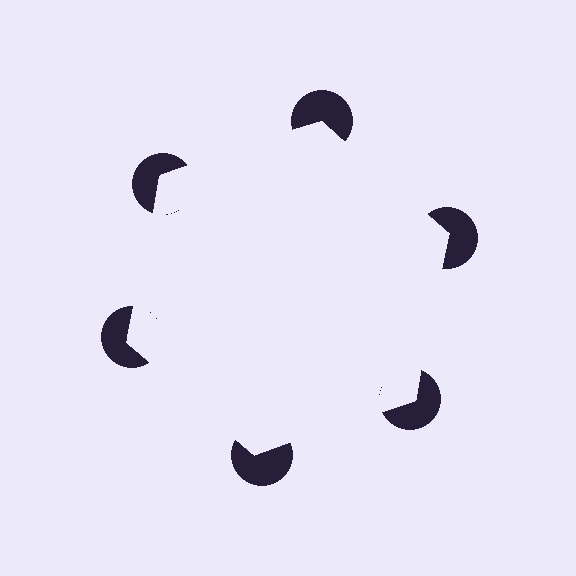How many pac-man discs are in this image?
There are 6 — one at each vertex of the illusory hexagon.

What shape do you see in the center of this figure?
An illusory hexagon — its edges are inferred from the aligned wedge cuts in the pac-man discs, not physically drawn.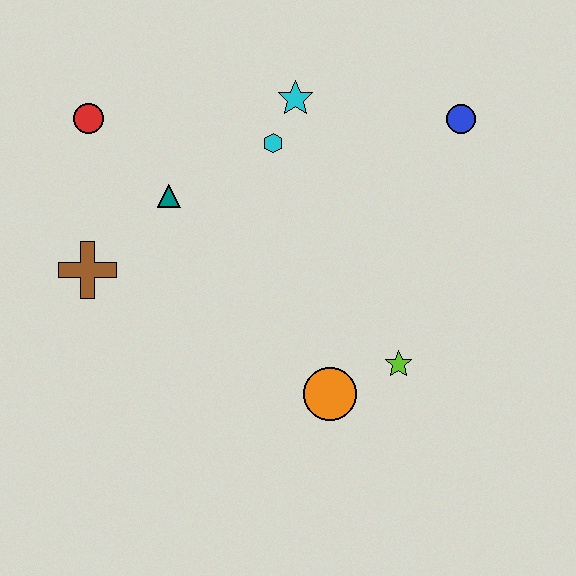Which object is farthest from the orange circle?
The red circle is farthest from the orange circle.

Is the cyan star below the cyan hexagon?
No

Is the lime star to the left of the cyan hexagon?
No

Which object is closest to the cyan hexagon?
The cyan star is closest to the cyan hexagon.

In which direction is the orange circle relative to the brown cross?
The orange circle is to the right of the brown cross.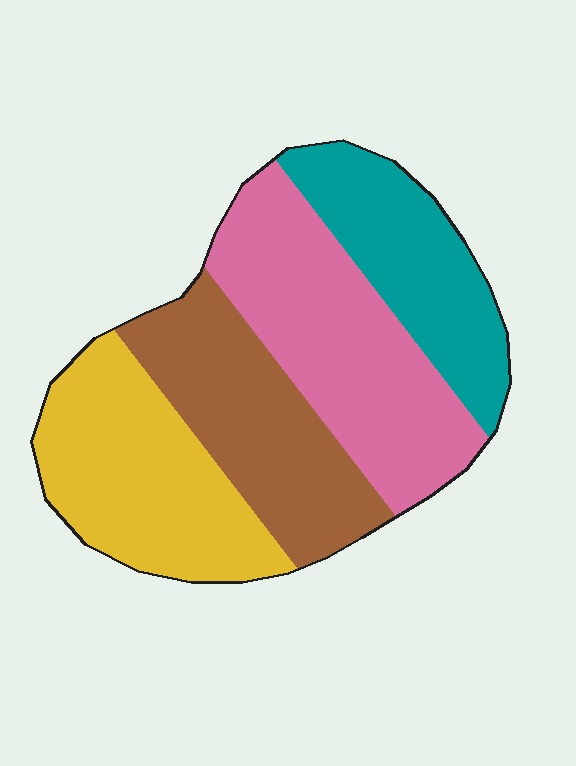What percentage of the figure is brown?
Brown takes up about one quarter (1/4) of the figure.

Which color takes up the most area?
Pink, at roughly 30%.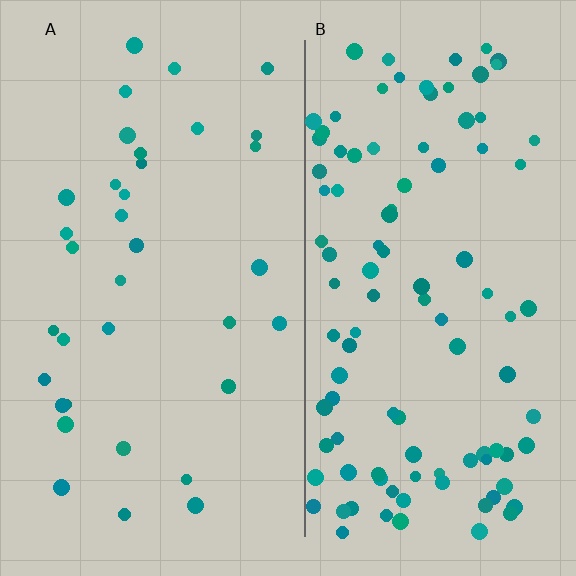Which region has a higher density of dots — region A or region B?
B (the right).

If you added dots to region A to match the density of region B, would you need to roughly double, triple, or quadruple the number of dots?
Approximately triple.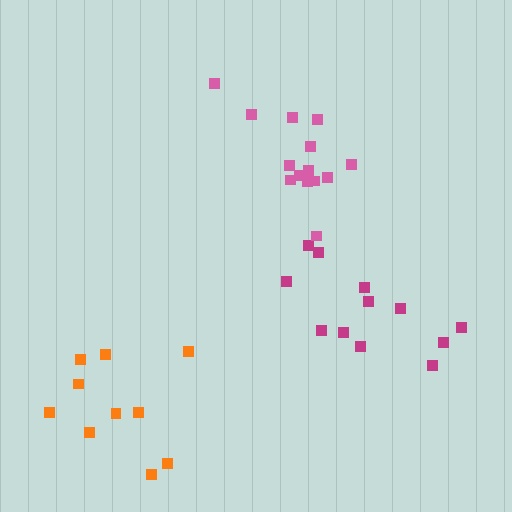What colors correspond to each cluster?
The clusters are colored: orange, magenta, pink.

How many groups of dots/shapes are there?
There are 3 groups.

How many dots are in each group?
Group 1: 10 dots, Group 2: 12 dots, Group 3: 14 dots (36 total).